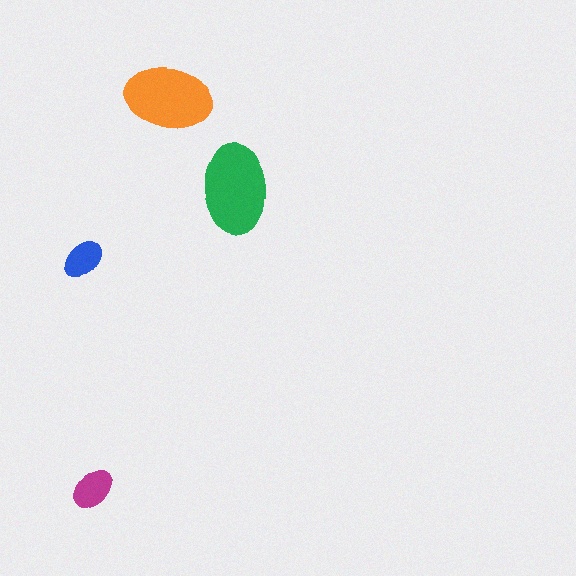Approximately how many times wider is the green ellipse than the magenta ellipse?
About 2 times wider.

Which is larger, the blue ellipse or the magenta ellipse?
The magenta one.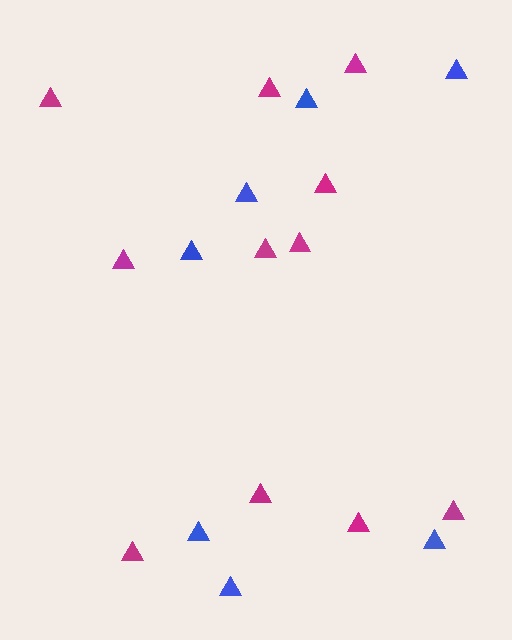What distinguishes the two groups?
There are 2 groups: one group of magenta triangles (11) and one group of blue triangles (7).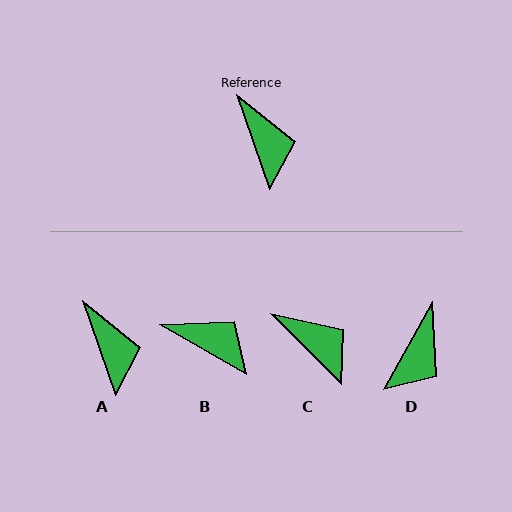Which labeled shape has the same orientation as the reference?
A.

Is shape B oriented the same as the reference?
No, it is off by about 41 degrees.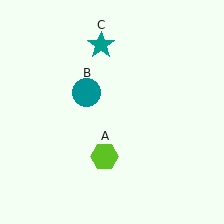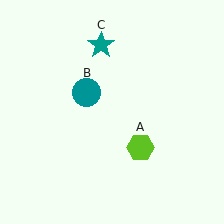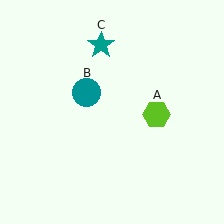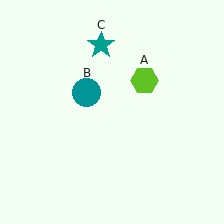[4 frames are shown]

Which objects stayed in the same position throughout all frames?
Teal circle (object B) and teal star (object C) remained stationary.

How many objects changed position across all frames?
1 object changed position: lime hexagon (object A).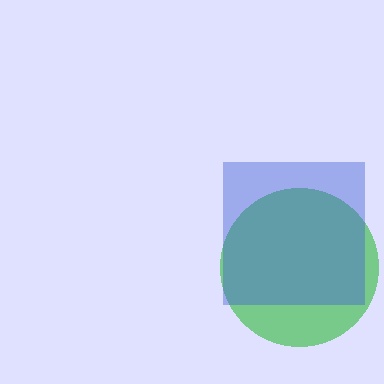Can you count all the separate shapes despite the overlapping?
Yes, there are 2 separate shapes.